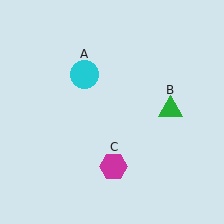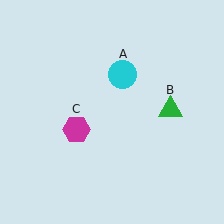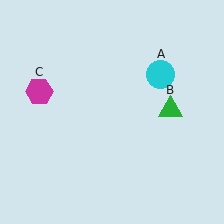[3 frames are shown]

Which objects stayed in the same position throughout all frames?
Green triangle (object B) remained stationary.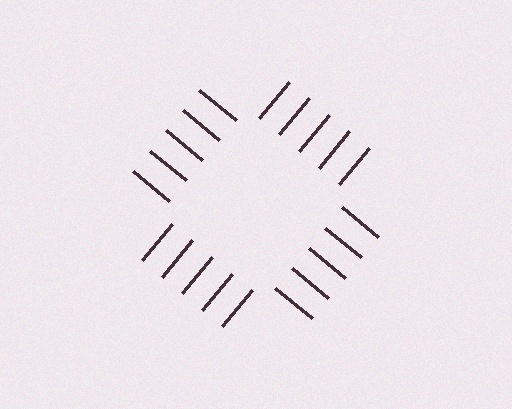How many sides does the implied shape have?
4 sides — the line-ends trace a square.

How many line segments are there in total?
20 — 5 along each of the 4 edges.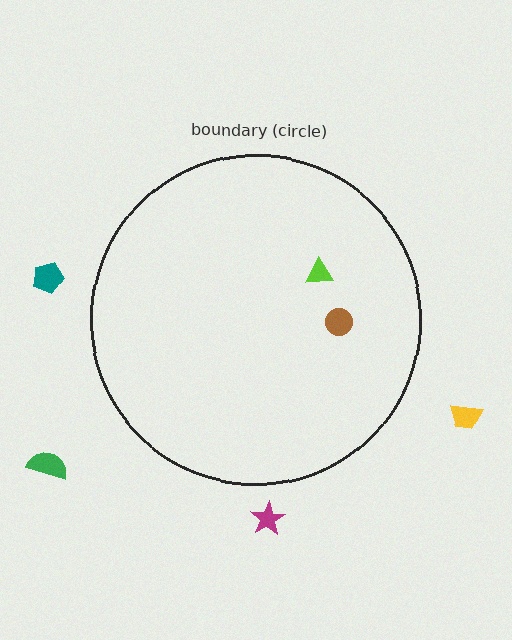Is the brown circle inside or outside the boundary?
Inside.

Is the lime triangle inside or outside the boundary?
Inside.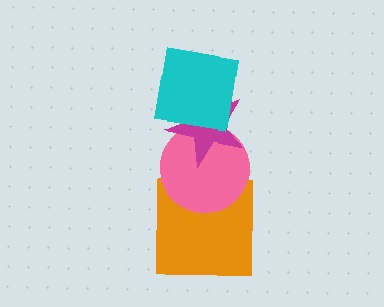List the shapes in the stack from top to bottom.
From top to bottom: the cyan square, the magenta star, the pink circle, the orange square.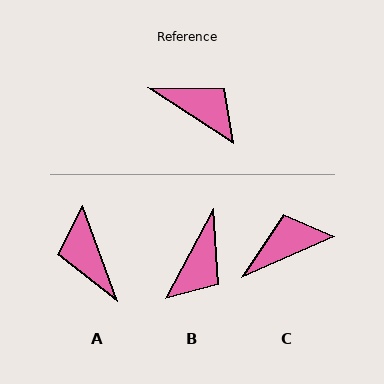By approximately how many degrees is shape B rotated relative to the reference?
Approximately 84 degrees clockwise.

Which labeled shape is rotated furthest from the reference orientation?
A, about 143 degrees away.